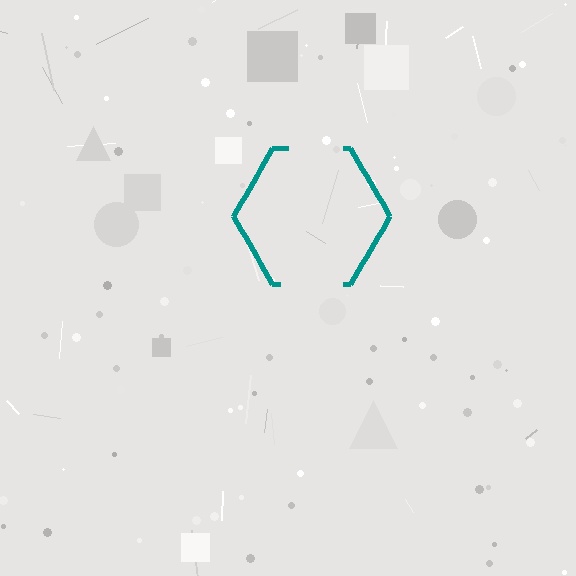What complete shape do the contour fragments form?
The contour fragments form a hexagon.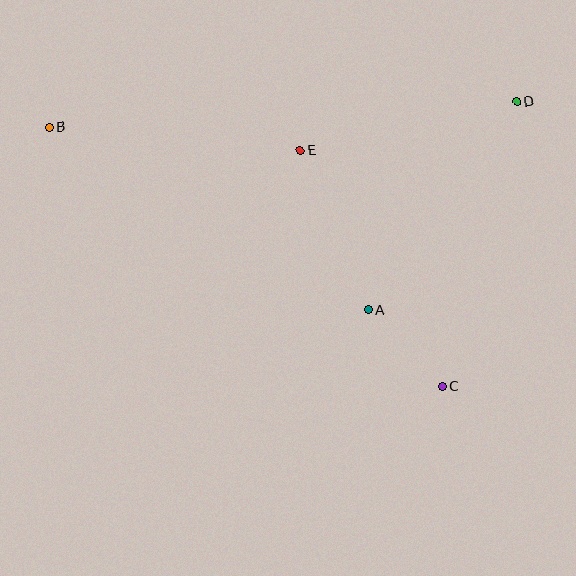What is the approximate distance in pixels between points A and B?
The distance between A and B is approximately 368 pixels.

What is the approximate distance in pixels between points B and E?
The distance between B and E is approximately 252 pixels.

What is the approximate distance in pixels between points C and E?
The distance between C and E is approximately 275 pixels.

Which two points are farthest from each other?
Points B and C are farthest from each other.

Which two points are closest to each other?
Points A and C are closest to each other.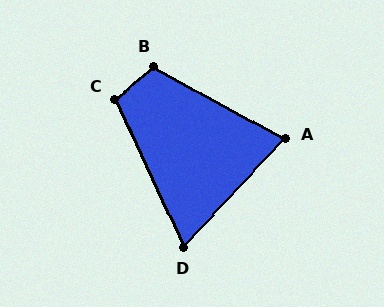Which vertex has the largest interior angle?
B, at approximately 112 degrees.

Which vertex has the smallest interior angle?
D, at approximately 68 degrees.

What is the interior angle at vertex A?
Approximately 75 degrees (acute).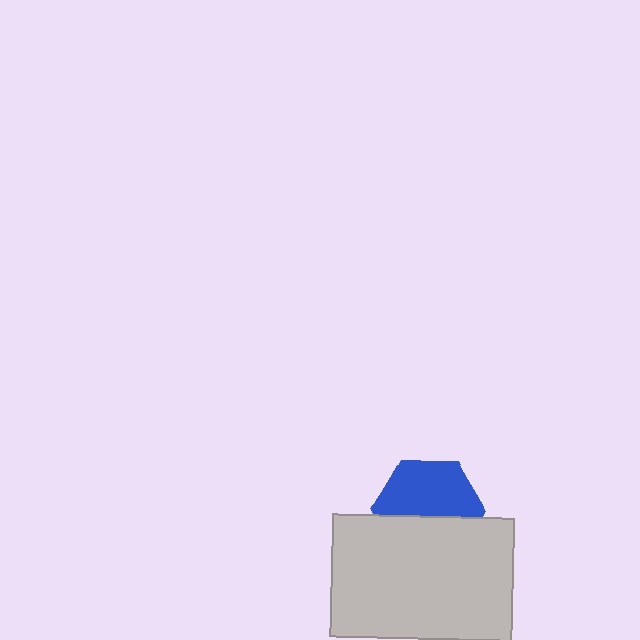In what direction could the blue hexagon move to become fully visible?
The blue hexagon could move up. That would shift it out from behind the light gray rectangle entirely.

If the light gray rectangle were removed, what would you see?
You would see the complete blue hexagon.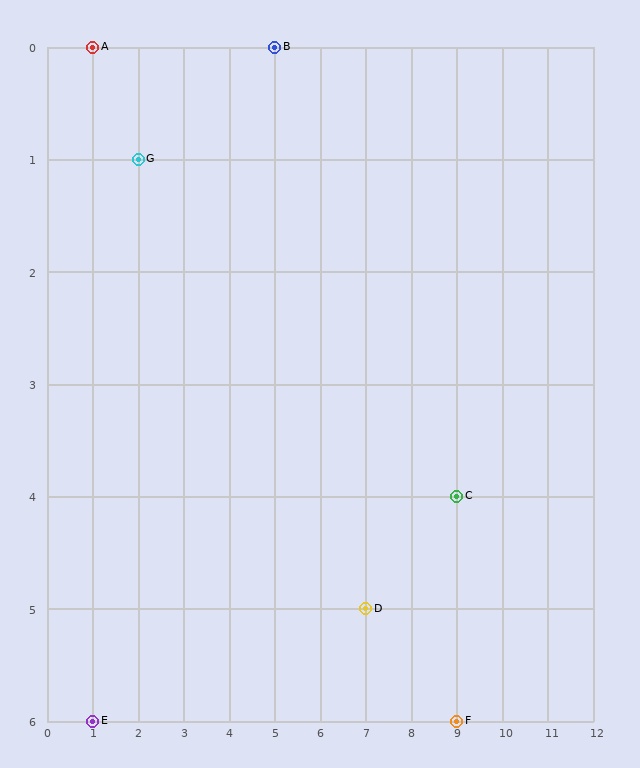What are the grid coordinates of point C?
Point C is at grid coordinates (9, 4).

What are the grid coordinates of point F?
Point F is at grid coordinates (9, 6).